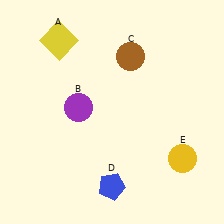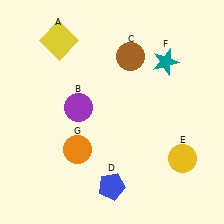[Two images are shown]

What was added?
A teal star (F), an orange circle (G) were added in Image 2.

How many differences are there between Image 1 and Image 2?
There are 2 differences between the two images.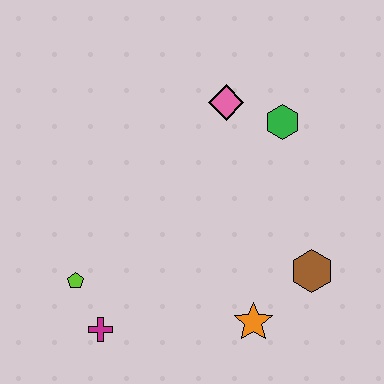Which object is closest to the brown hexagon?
The orange star is closest to the brown hexagon.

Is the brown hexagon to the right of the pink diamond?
Yes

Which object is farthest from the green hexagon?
The magenta cross is farthest from the green hexagon.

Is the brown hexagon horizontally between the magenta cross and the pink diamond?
No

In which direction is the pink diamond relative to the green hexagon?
The pink diamond is to the left of the green hexagon.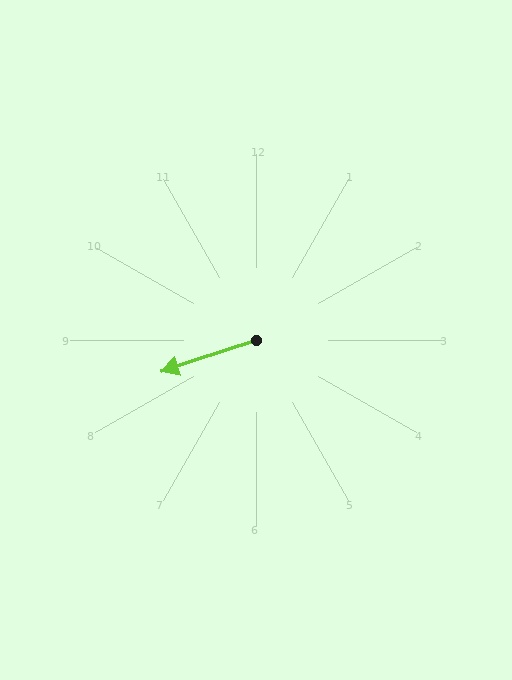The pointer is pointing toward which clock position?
Roughly 8 o'clock.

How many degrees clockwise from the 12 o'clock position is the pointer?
Approximately 252 degrees.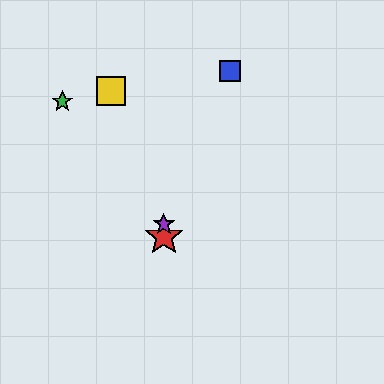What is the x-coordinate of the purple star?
The purple star is at x≈164.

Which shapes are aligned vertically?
The red star, the purple star are aligned vertically.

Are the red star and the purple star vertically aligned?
Yes, both are at x≈164.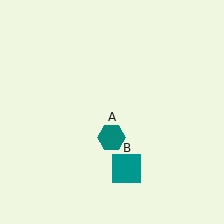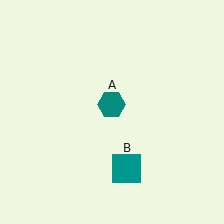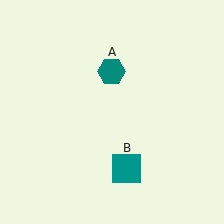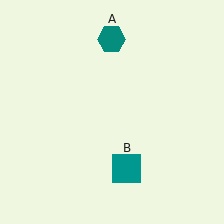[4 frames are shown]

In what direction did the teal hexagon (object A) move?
The teal hexagon (object A) moved up.